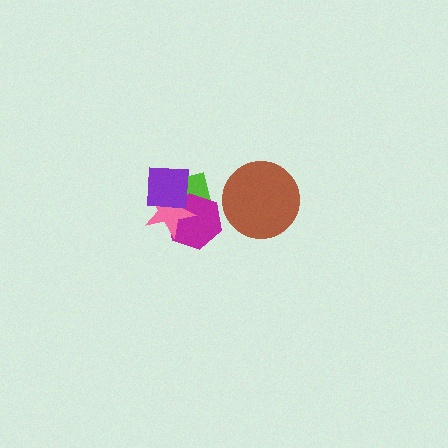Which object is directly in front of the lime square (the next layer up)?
The magenta hexagon is directly in front of the lime square.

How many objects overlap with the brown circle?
0 objects overlap with the brown circle.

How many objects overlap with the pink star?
3 objects overlap with the pink star.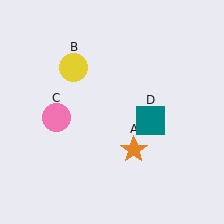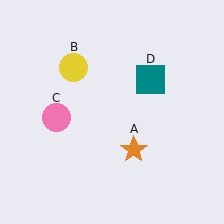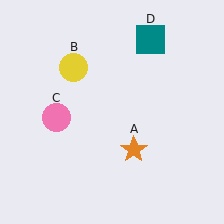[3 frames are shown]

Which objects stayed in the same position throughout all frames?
Orange star (object A) and yellow circle (object B) and pink circle (object C) remained stationary.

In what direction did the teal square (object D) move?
The teal square (object D) moved up.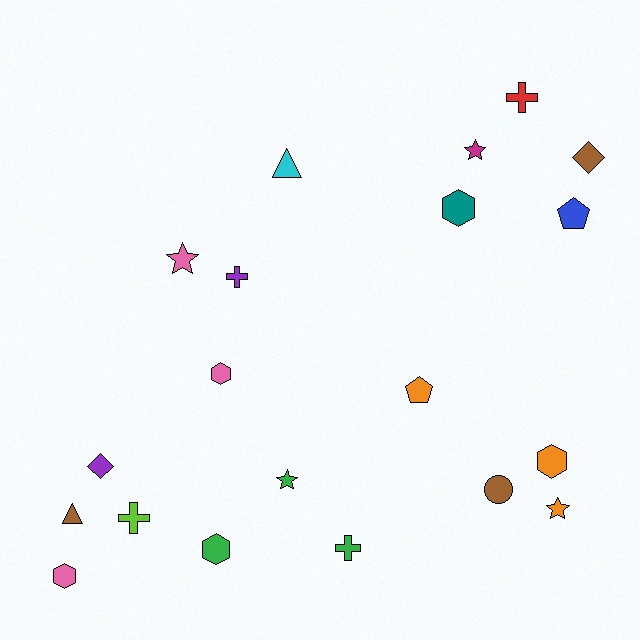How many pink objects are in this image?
There are 3 pink objects.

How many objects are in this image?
There are 20 objects.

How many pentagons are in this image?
There are 2 pentagons.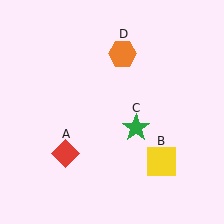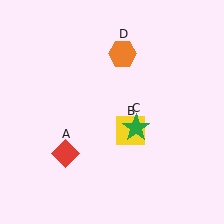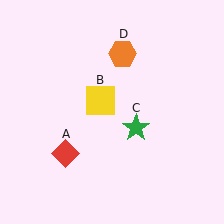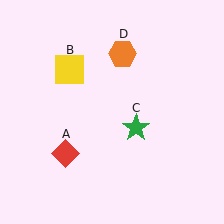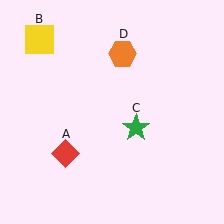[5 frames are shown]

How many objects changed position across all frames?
1 object changed position: yellow square (object B).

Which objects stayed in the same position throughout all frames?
Red diamond (object A) and green star (object C) and orange hexagon (object D) remained stationary.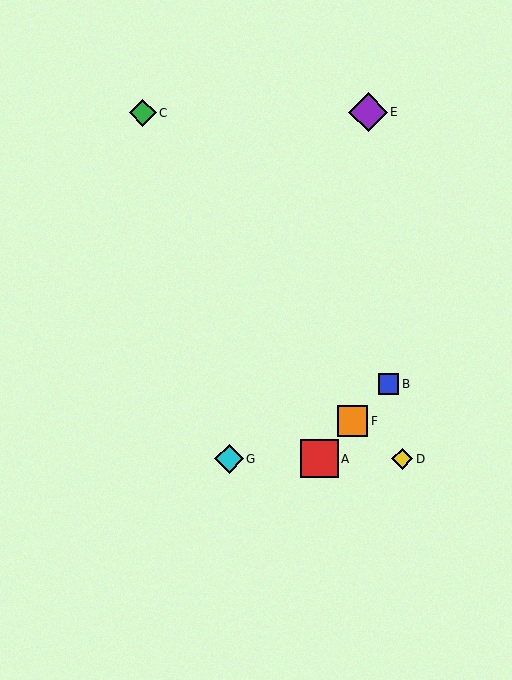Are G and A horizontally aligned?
Yes, both are at y≈459.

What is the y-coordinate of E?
Object E is at y≈112.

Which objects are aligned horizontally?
Objects A, D, G are aligned horizontally.